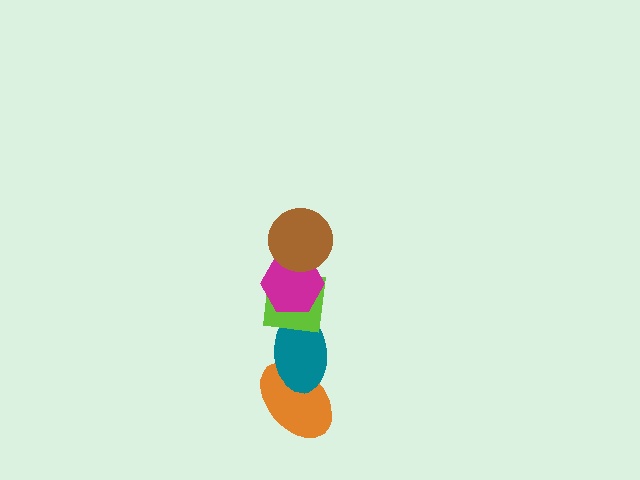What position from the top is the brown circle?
The brown circle is 1st from the top.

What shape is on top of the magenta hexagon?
The brown circle is on top of the magenta hexagon.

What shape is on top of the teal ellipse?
The lime square is on top of the teal ellipse.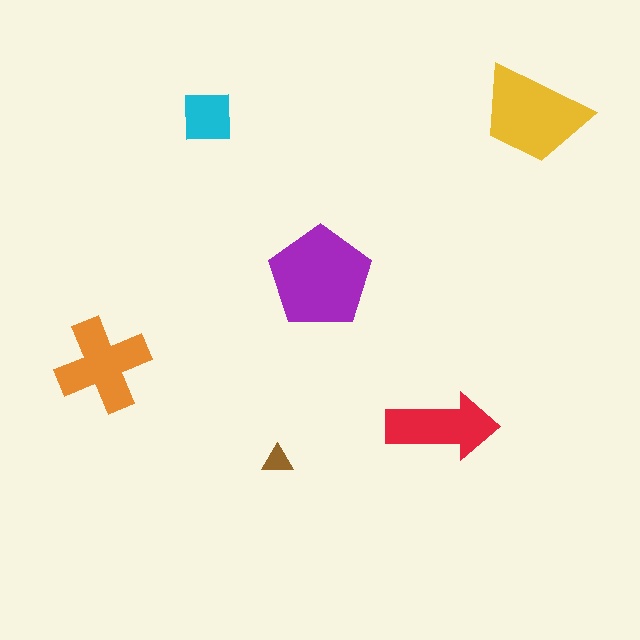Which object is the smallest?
The brown triangle.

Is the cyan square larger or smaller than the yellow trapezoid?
Smaller.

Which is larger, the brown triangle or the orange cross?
The orange cross.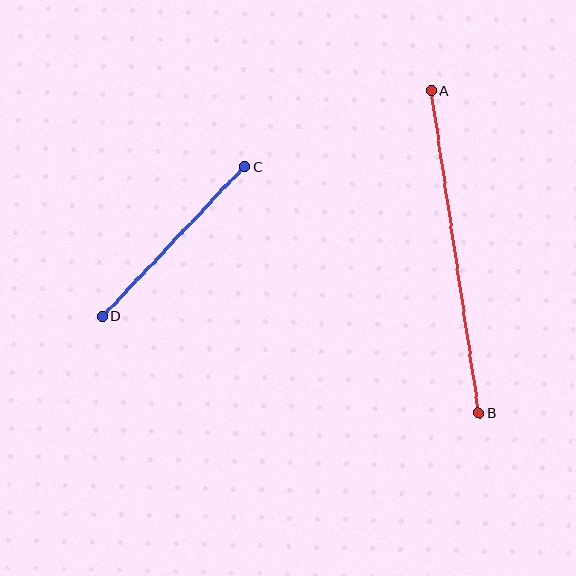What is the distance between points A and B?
The distance is approximately 326 pixels.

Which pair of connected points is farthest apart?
Points A and B are farthest apart.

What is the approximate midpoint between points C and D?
The midpoint is at approximately (173, 241) pixels.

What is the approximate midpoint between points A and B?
The midpoint is at approximately (455, 252) pixels.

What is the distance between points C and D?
The distance is approximately 206 pixels.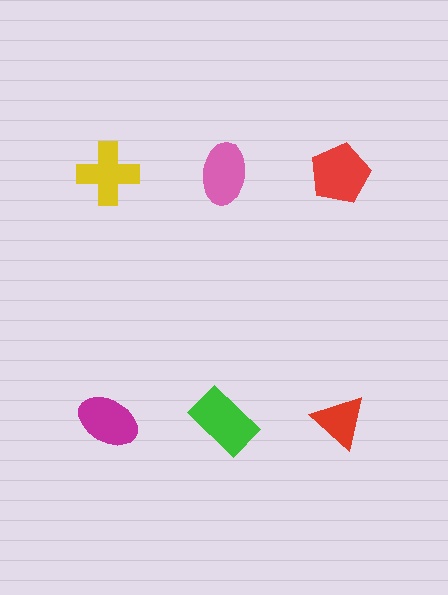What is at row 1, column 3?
A red pentagon.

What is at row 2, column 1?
A magenta ellipse.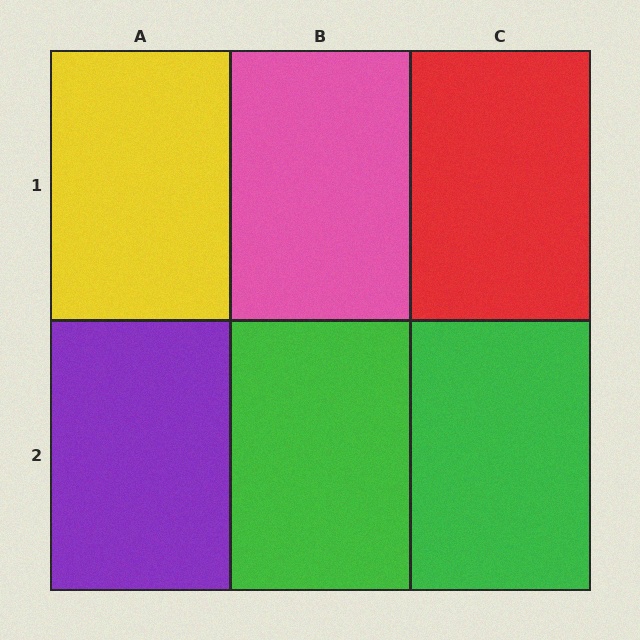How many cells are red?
1 cell is red.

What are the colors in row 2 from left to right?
Purple, green, green.